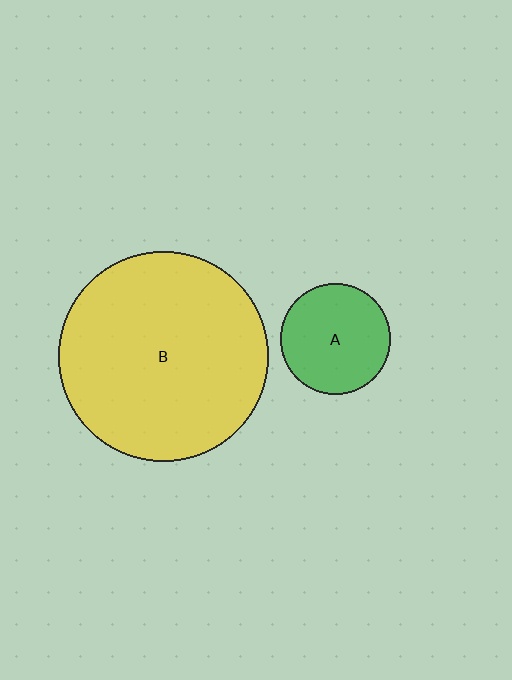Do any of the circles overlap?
No, none of the circles overlap.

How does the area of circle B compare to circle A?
Approximately 3.6 times.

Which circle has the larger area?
Circle B (yellow).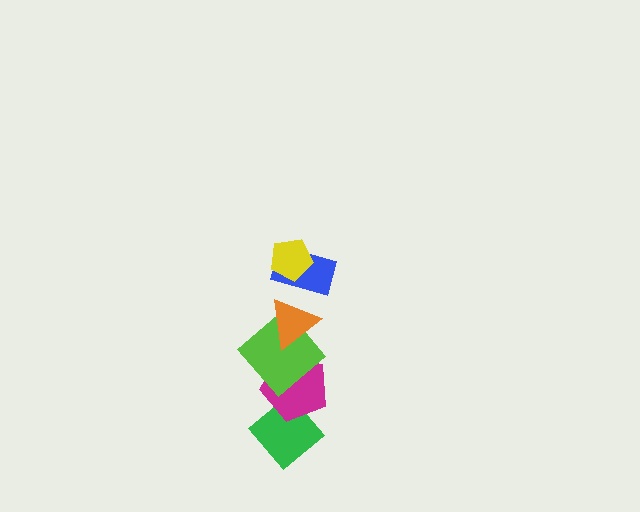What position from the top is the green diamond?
The green diamond is 6th from the top.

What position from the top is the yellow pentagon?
The yellow pentagon is 1st from the top.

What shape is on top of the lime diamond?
The orange triangle is on top of the lime diamond.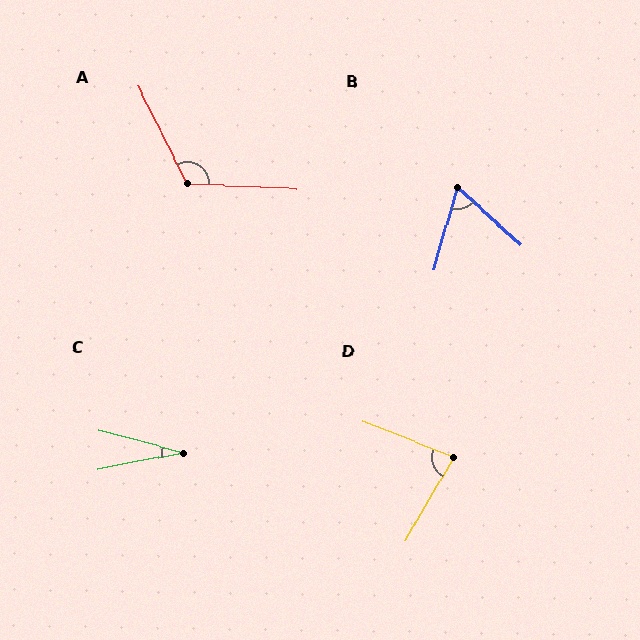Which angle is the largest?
A, at approximately 120 degrees.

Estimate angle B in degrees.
Approximately 64 degrees.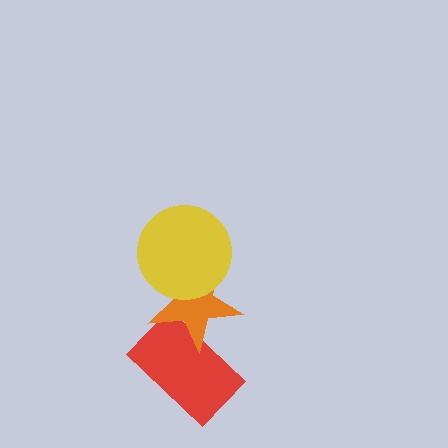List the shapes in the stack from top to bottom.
From top to bottom: the yellow circle, the orange star, the red rectangle.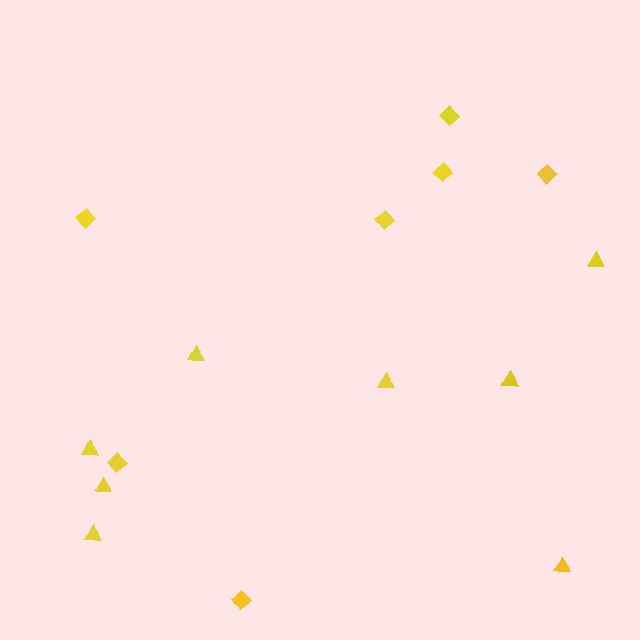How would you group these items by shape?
There are 2 groups: one group of diamonds (7) and one group of triangles (8).